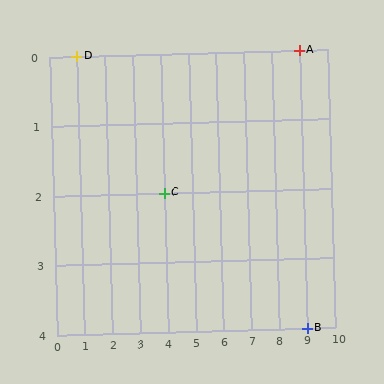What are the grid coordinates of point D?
Point D is at grid coordinates (1, 0).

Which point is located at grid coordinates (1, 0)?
Point D is at (1, 0).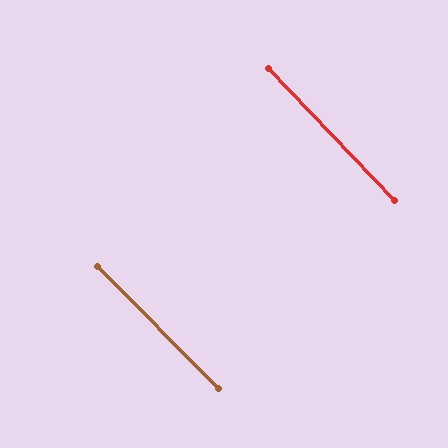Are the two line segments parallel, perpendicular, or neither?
Parallel — their directions differ by only 0.9°.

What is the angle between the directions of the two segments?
Approximately 1 degree.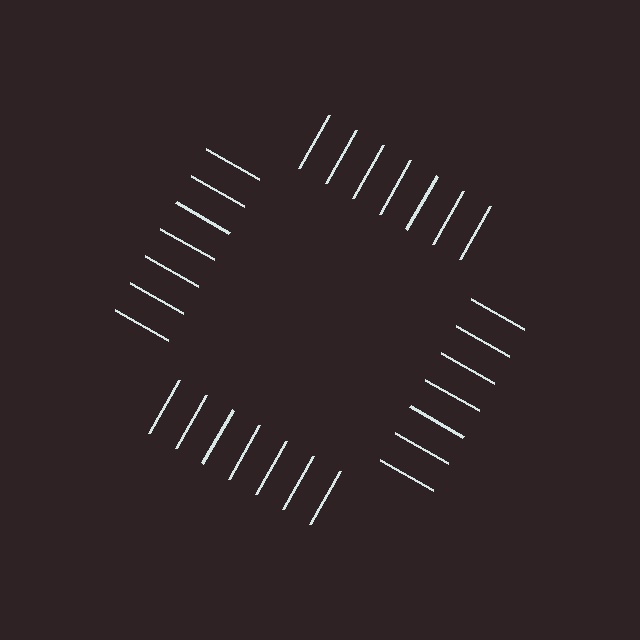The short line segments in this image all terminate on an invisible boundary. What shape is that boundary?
An illusory square — the line segments terminate on its edges but no continuous stroke is drawn.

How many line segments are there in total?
28 — 7 along each of the 4 edges.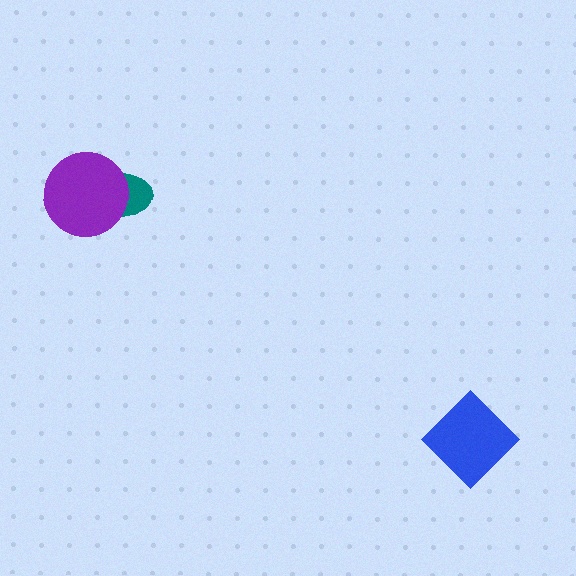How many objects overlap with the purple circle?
1 object overlaps with the purple circle.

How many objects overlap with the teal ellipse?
1 object overlaps with the teal ellipse.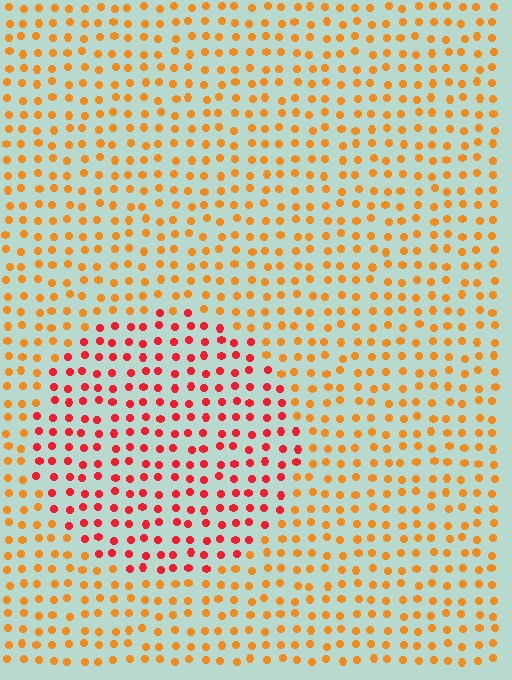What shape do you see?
I see a circle.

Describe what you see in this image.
The image is filled with small orange elements in a uniform arrangement. A circle-shaped region is visible where the elements are tinted to a slightly different hue, forming a subtle color boundary.